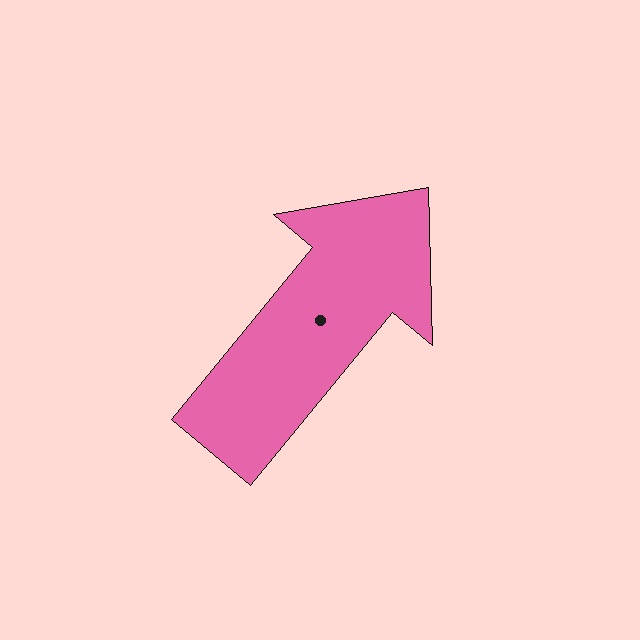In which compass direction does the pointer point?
Northeast.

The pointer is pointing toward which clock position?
Roughly 1 o'clock.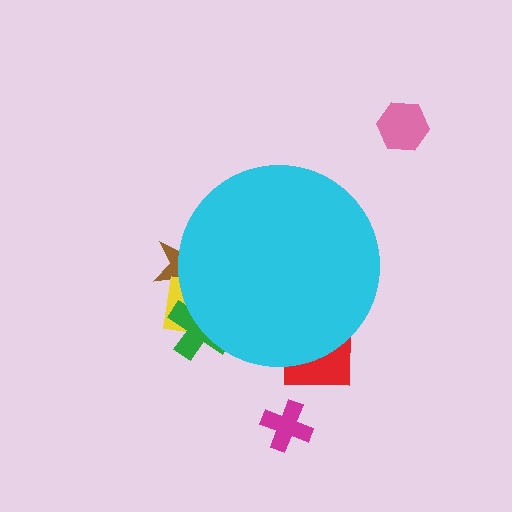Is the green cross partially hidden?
Yes, the green cross is partially hidden behind the cyan circle.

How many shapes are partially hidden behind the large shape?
4 shapes are partially hidden.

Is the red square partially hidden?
Yes, the red square is partially hidden behind the cyan circle.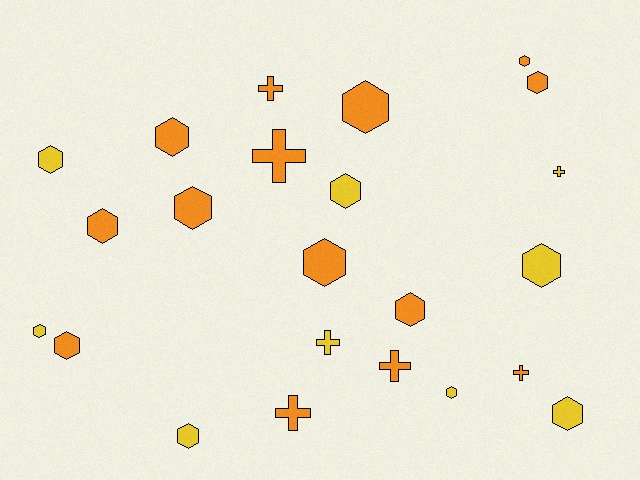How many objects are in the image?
There are 23 objects.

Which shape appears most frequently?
Hexagon, with 16 objects.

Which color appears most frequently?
Orange, with 14 objects.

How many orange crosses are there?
There are 5 orange crosses.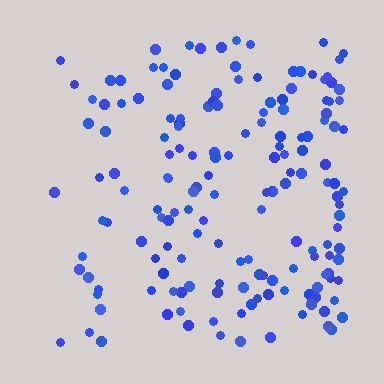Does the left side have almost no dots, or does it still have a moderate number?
Still a moderate number, just noticeably fewer than the right.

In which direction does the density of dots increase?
From left to right, with the right side densest.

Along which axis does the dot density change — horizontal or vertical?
Horizontal.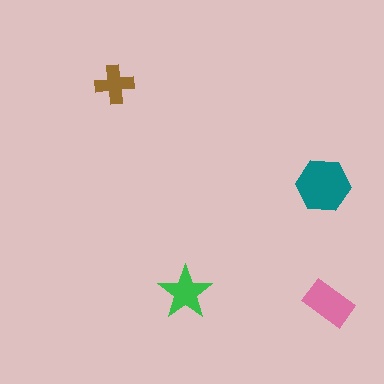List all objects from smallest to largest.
The brown cross, the green star, the pink rectangle, the teal hexagon.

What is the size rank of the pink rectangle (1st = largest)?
2nd.